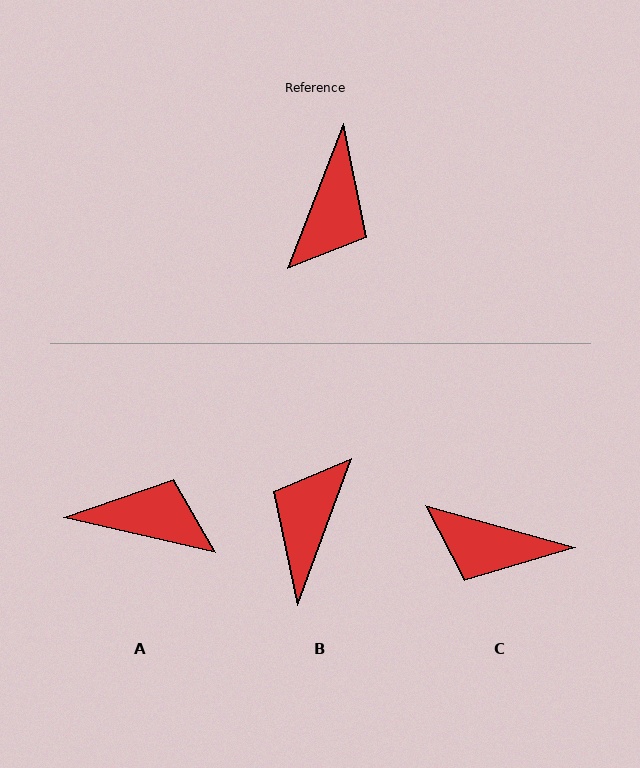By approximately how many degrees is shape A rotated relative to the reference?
Approximately 98 degrees counter-clockwise.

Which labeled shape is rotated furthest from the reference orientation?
B, about 179 degrees away.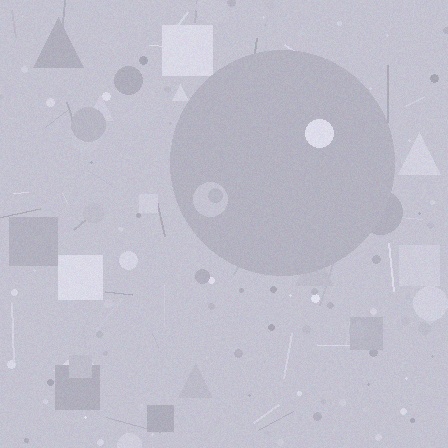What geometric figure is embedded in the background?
A circle is embedded in the background.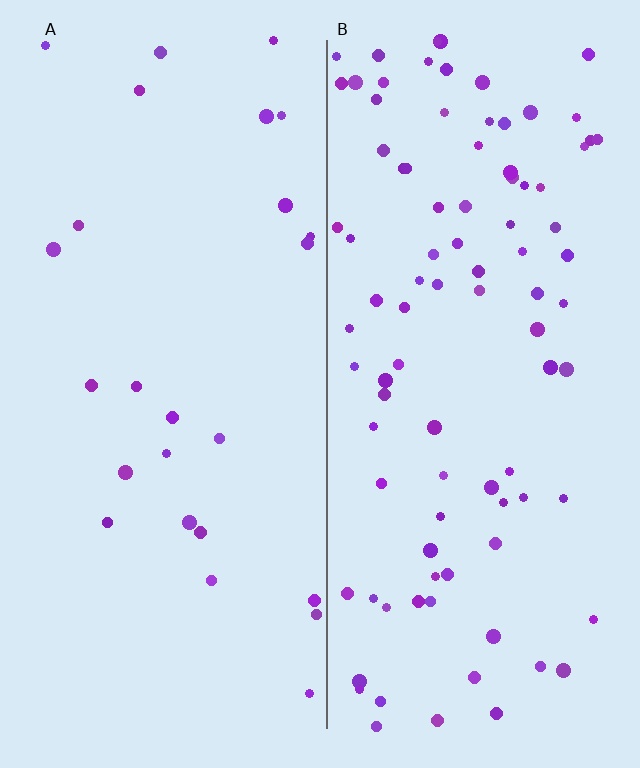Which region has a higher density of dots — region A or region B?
B (the right).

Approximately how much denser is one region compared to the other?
Approximately 3.7× — region B over region A.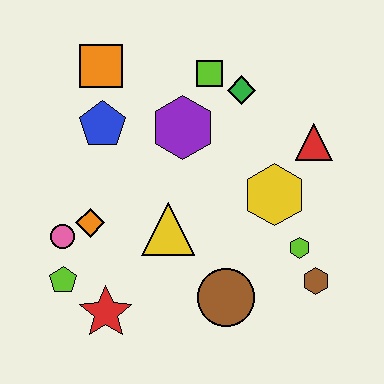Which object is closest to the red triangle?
The yellow hexagon is closest to the red triangle.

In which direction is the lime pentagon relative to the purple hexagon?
The lime pentagon is below the purple hexagon.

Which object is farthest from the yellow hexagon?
The lime pentagon is farthest from the yellow hexagon.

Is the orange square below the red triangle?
No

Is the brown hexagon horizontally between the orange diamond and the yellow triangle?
No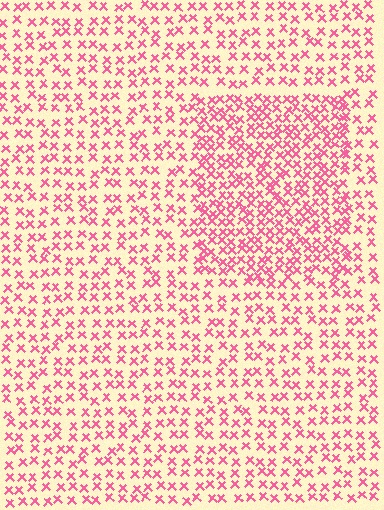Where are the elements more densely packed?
The elements are more densely packed inside the rectangle boundary.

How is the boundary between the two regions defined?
The boundary is defined by a change in element density (approximately 1.8x ratio). All elements are the same color, size, and shape.